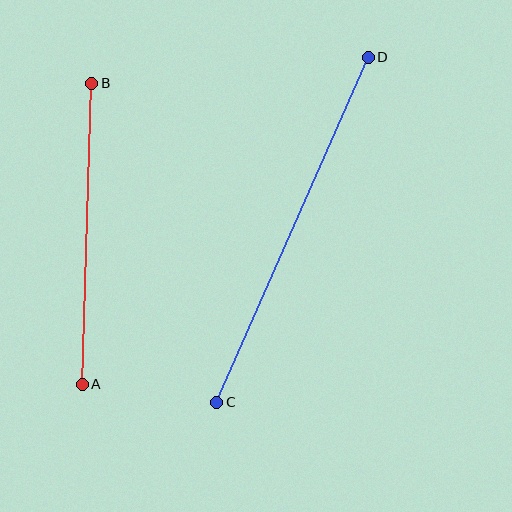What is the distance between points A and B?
The distance is approximately 302 pixels.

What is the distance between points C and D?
The distance is approximately 377 pixels.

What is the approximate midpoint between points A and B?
The midpoint is at approximately (87, 234) pixels.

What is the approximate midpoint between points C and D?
The midpoint is at approximately (292, 230) pixels.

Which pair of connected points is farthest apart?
Points C and D are farthest apart.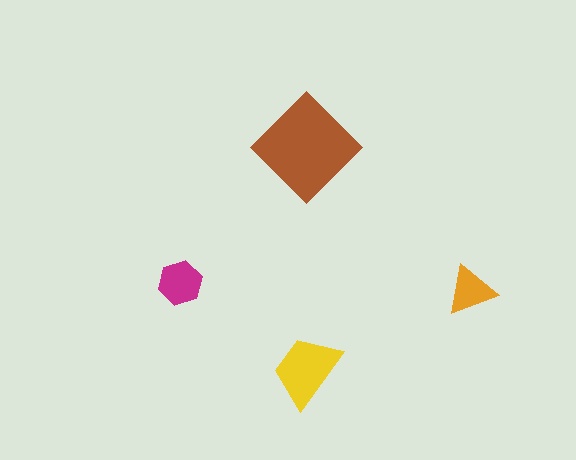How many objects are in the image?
There are 4 objects in the image.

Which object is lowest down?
The yellow trapezoid is bottommost.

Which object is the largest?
The brown diamond.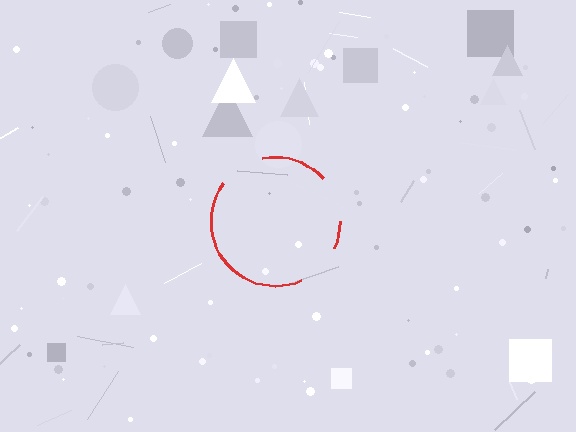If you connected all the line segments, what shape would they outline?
They would outline a circle.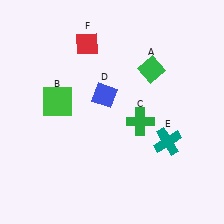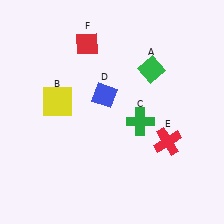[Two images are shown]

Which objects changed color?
B changed from green to yellow. E changed from teal to red.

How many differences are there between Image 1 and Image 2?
There are 2 differences between the two images.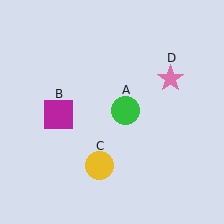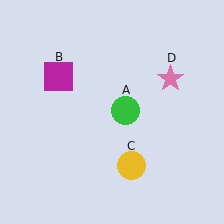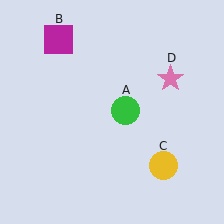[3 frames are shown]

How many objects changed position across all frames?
2 objects changed position: magenta square (object B), yellow circle (object C).